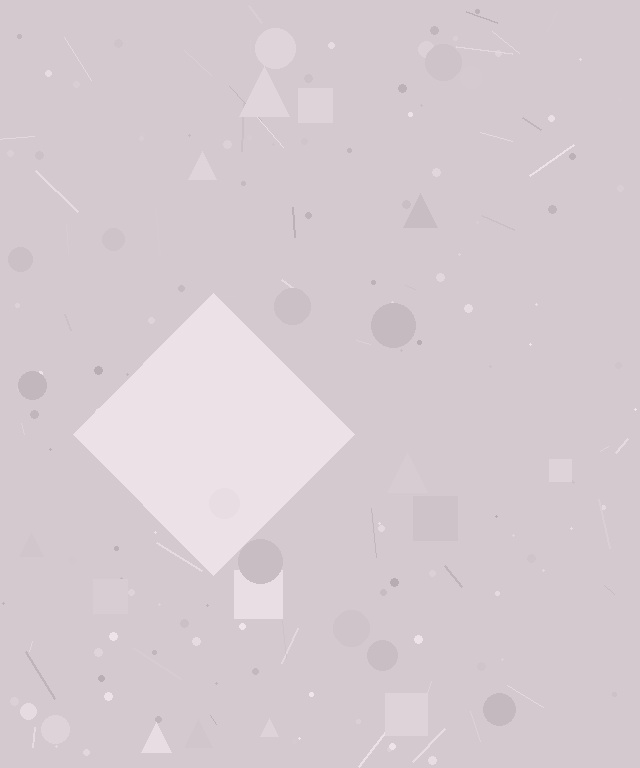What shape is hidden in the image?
A diamond is hidden in the image.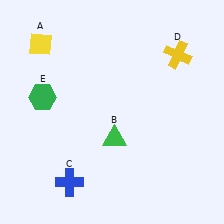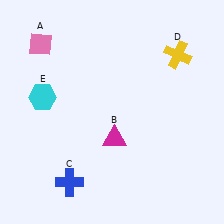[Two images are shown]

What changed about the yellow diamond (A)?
In Image 1, A is yellow. In Image 2, it changed to pink.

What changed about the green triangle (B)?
In Image 1, B is green. In Image 2, it changed to magenta.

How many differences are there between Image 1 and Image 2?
There are 3 differences between the two images.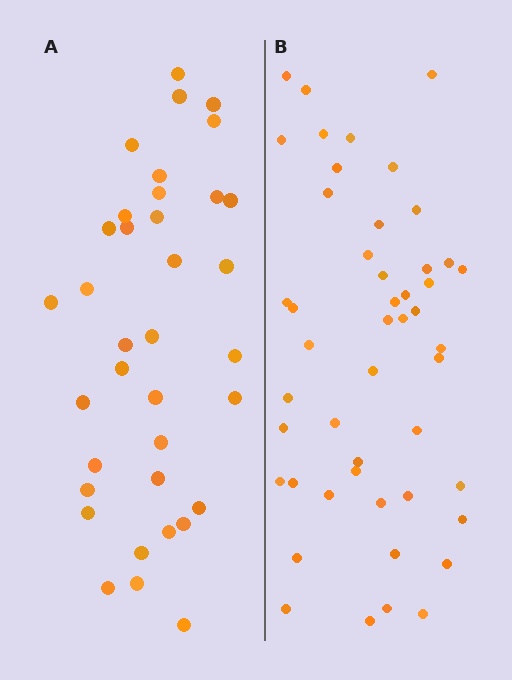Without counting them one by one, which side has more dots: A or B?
Region B (the right region) has more dots.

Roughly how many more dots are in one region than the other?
Region B has roughly 12 or so more dots than region A.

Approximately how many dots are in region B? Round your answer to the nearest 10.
About 50 dots. (The exact count is 48, which rounds to 50.)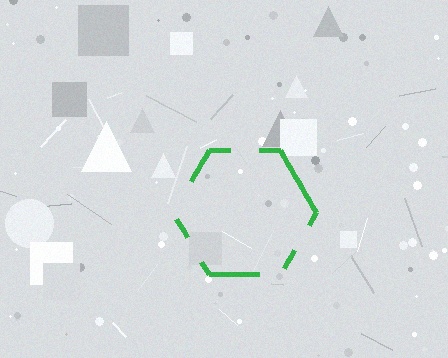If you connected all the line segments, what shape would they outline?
They would outline a hexagon.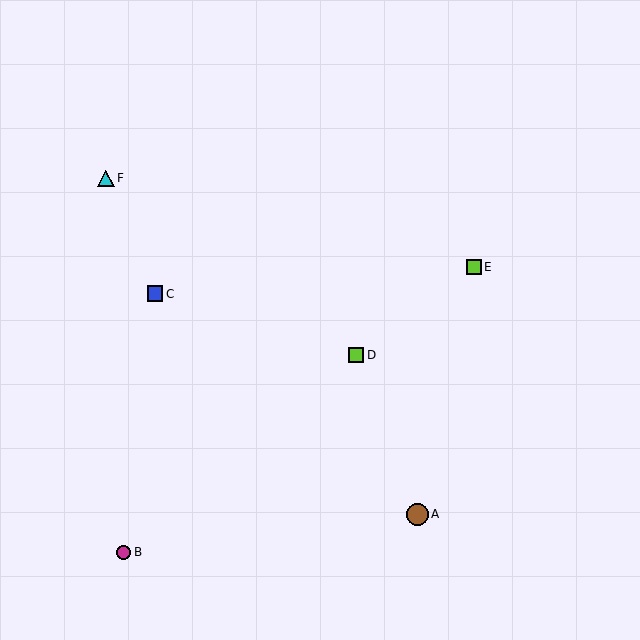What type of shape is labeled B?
Shape B is a magenta circle.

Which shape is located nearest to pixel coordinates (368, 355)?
The lime square (labeled D) at (356, 355) is nearest to that location.